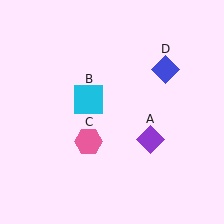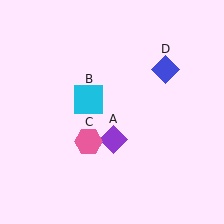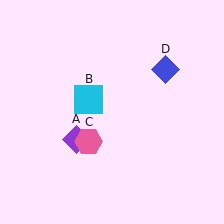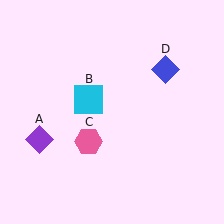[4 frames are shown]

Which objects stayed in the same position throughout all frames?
Cyan square (object B) and pink hexagon (object C) and blue diamond (object D) remained stationary.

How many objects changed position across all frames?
1 object changed position: purple diamond (object A).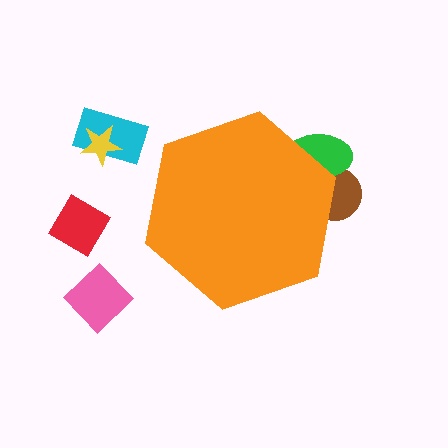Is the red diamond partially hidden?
No, the red diamond is fully visible.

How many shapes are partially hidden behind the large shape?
2 shapes are partially hidden.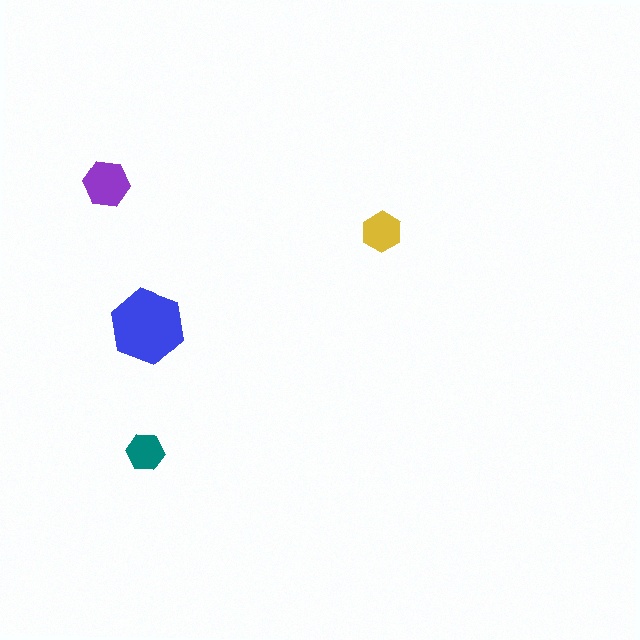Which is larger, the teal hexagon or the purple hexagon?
The purple one.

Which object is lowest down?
The teal hexagon is bottommost.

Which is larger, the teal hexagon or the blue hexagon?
The blue one.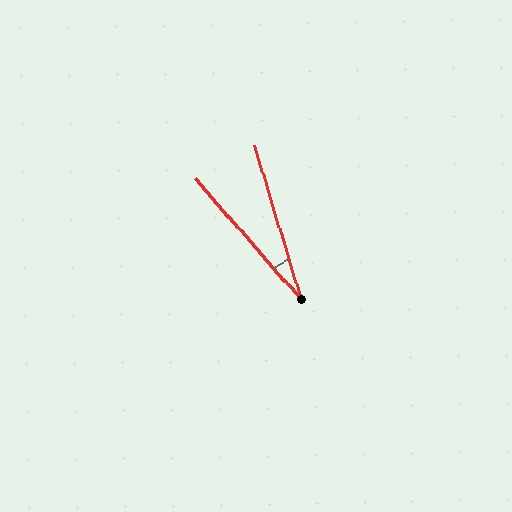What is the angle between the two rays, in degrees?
Approximately 24 degrees.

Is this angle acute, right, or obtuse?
It is acute.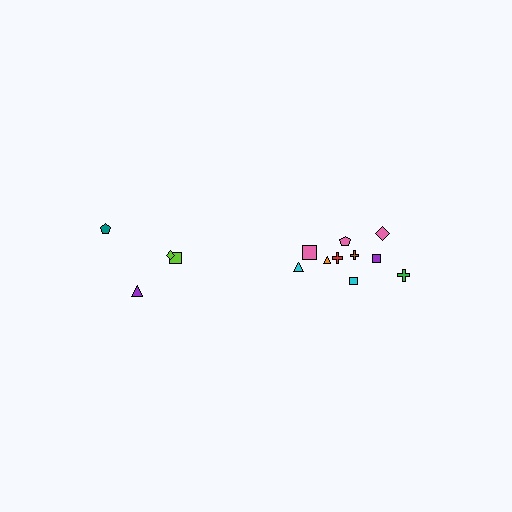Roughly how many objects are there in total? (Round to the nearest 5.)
Roughly 15 objects in total.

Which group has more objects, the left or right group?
The right group.